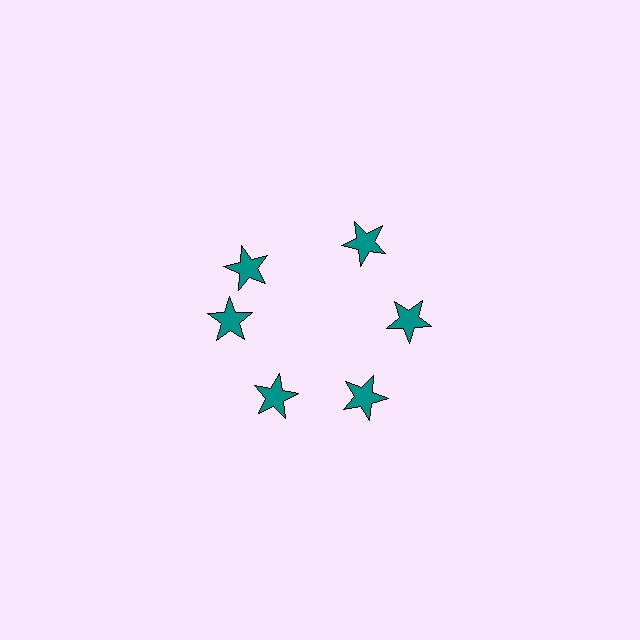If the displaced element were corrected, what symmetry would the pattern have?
It would have 6-fold rotational symmetry — the pattern would map onto itself every 60 degrees.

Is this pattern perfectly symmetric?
No. The 6 teal stars are arranged in a ring, but one element near the 11 o'clock position is rotated out of alignment along the ring, breaking the 6-fold rotational symmetry.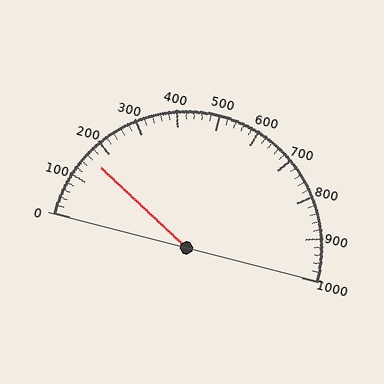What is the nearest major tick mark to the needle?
The nearest major tick mark is 200.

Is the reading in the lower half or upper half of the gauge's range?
The reading is in the lower half of the range (0 to 1000).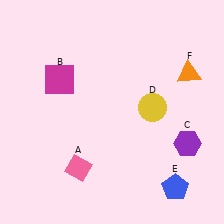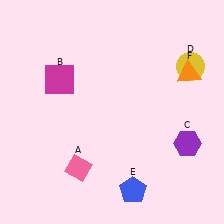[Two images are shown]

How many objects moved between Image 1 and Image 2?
2 objects moved between the two images.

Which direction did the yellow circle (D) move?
The yellow circle (D) moved up.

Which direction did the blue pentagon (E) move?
The blue pentagon (E) moved left.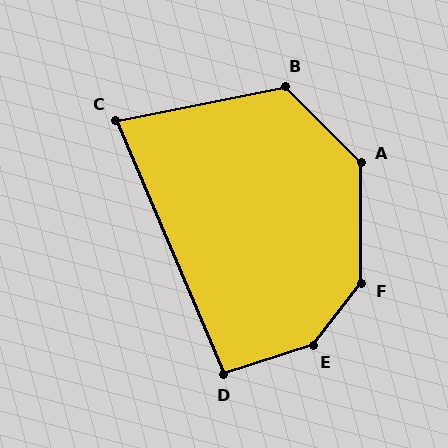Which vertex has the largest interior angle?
E, at approximately 146 degrees.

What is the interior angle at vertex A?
Approximately 135 degrees (obtuse).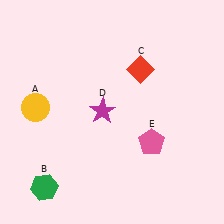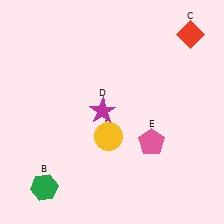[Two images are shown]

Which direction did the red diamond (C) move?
The red diamond (C) moved right.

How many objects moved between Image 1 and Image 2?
2 objects moved between the two images.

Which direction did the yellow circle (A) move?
The yellow circle (A) moved right.